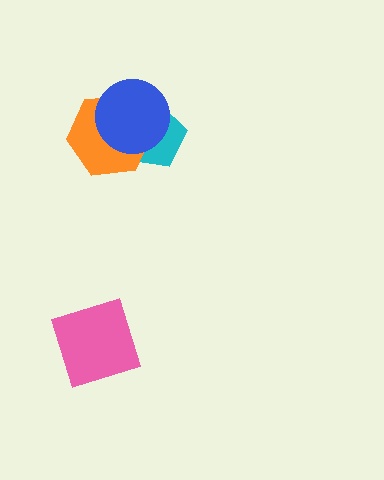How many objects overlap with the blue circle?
2 objects overlap with the blue circle.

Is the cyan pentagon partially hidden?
Yes, it is partially covered by another shape.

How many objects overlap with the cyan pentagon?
2 objects overlap with the cyan pentagon.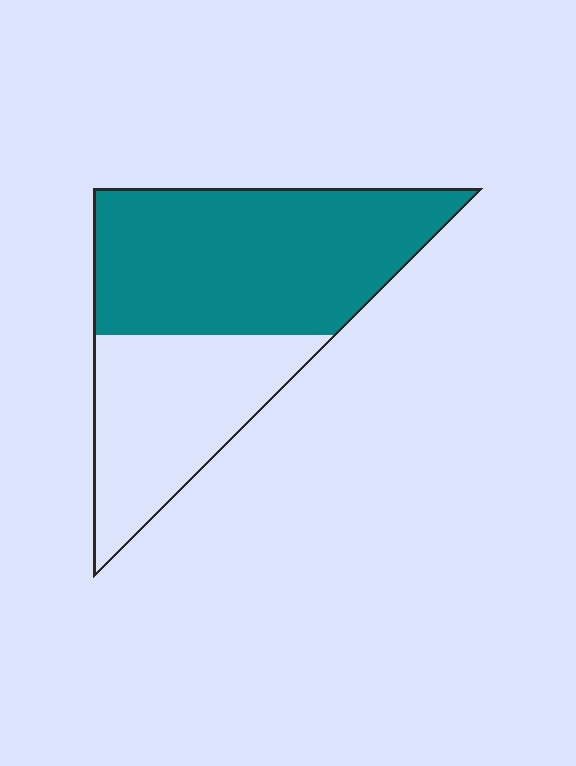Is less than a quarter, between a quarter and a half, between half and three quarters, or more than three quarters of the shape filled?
Between half and three quarters.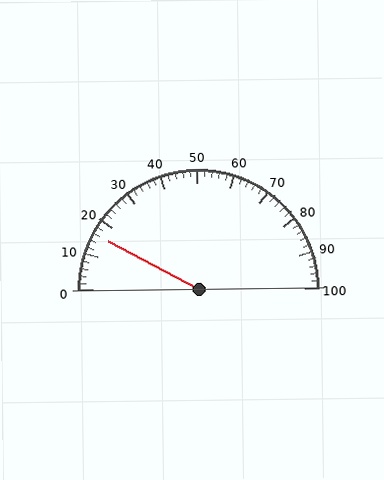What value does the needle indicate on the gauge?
The needle indicates approximately 16.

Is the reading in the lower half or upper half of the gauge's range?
The reading is in the lower half of the range (0 to 100).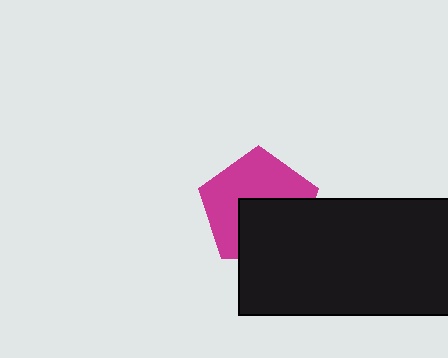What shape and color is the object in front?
The object in front is a black rectangle.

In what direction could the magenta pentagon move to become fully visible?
The magenta pentagon could move up. That would shift it out from behind the black rectangle entirely.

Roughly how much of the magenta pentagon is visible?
About half of it is visible (roughly 56%).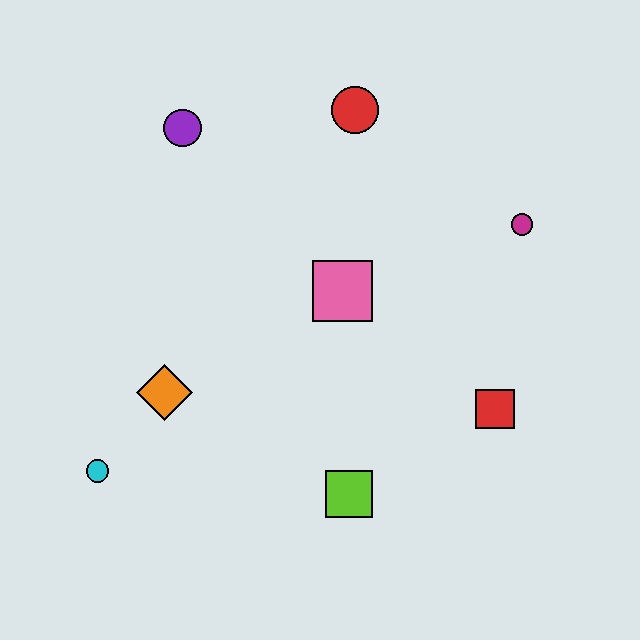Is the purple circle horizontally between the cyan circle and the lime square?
Yes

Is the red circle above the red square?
Yes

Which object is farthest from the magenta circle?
The cyan circle is farthest from the magenta circle.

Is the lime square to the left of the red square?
Yes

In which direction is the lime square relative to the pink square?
The lime square is below the pink square.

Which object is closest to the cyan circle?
The orange diamond is closest to the cyan circle.